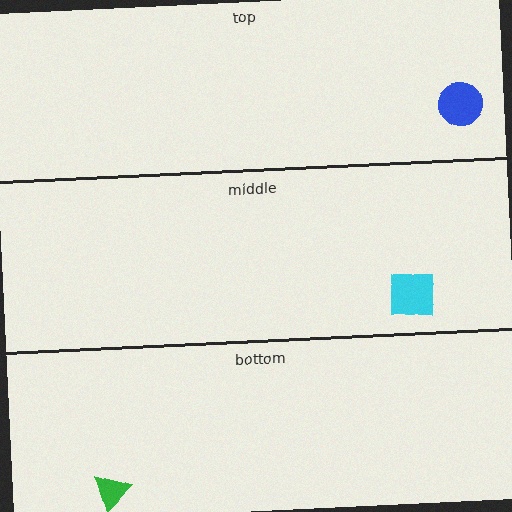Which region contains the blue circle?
The top region.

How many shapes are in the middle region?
1.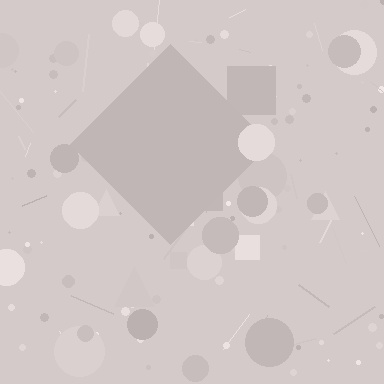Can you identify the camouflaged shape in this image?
The camouflaged shape is a diamond.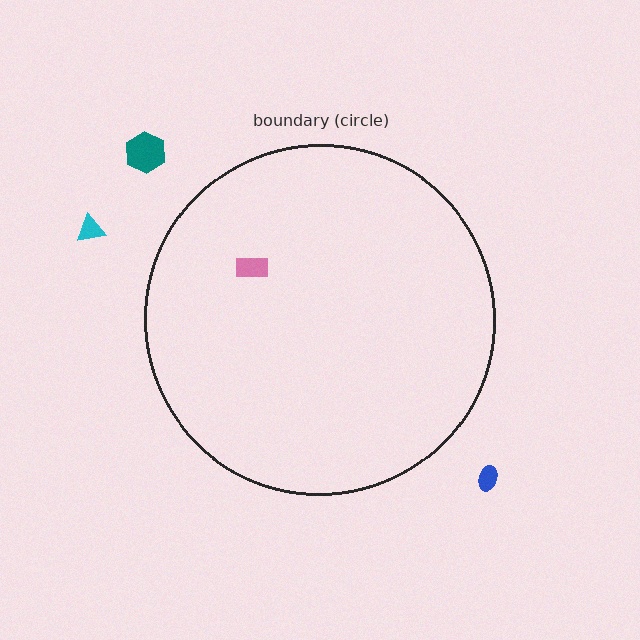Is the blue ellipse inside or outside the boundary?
Outside.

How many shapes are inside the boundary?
1 inside, 3 outside.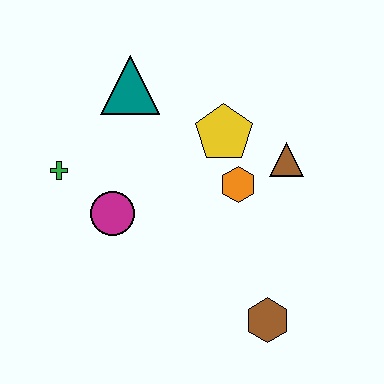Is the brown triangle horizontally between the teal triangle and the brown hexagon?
No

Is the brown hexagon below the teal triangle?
Yes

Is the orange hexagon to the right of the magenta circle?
Yes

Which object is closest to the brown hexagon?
The orange hexagon is closest to the brown hexagon.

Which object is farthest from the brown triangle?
The green cross is farthest from the brown triangle.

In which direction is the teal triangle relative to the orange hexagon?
The teal triangle is to the left of the orange hexagon.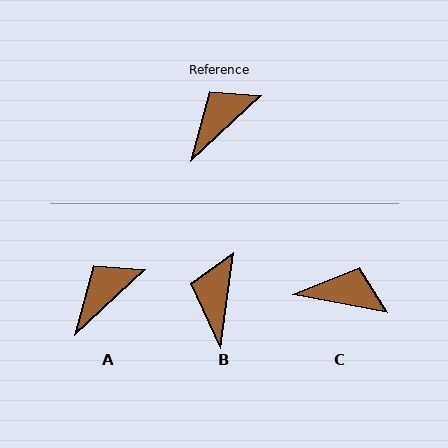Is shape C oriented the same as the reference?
No, it is off by about 54 degrees.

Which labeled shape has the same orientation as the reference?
A.